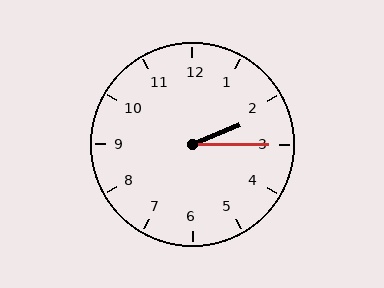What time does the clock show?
2:15.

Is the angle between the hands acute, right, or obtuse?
It is acute.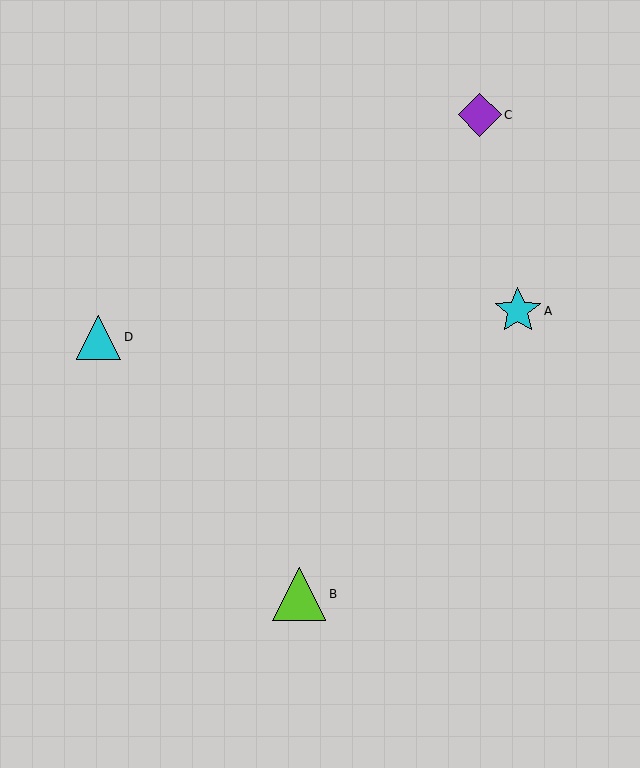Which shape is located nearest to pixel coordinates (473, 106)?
The purple diamond (labeled C) at (480, 115) is nearest to that location.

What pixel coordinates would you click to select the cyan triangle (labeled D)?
Click at (99, 337) to select the cyan triangle D.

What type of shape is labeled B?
Shape B is a lime triangle.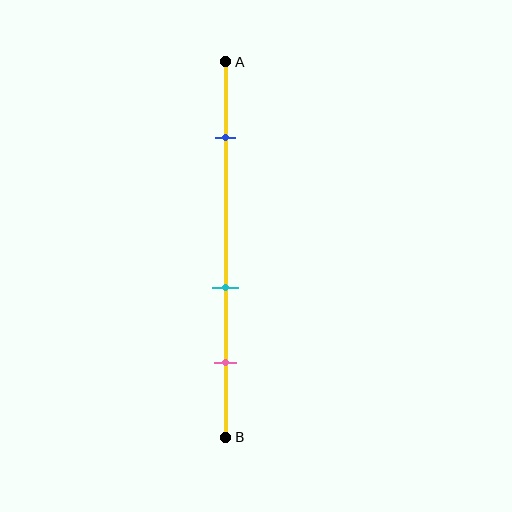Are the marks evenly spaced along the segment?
No, the marks are not evenly spaced.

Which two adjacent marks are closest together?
The cyan and pink marks are the closest adjacent pair.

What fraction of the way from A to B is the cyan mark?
The cyan mark is approximately 60% (0.6) of the way from A to B.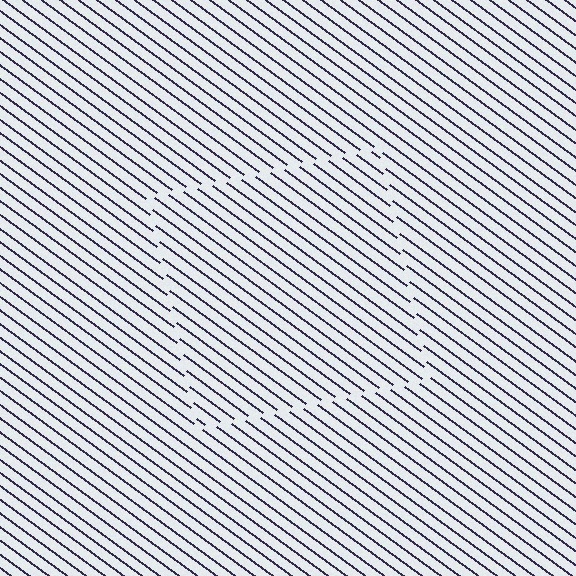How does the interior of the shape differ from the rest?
The interior of the shape contains the same grating, shifted by half a period — the contour is defined by the phase discontinuity where line-ends from the inner and outer gratings abut.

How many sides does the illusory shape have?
4 sides — the line-ends trace a square.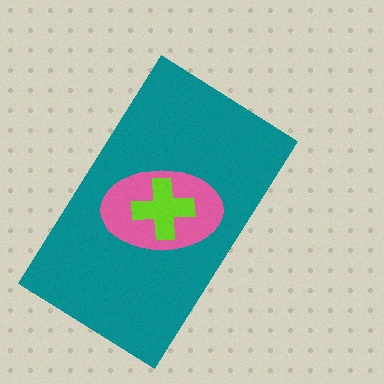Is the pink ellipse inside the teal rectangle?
Yes.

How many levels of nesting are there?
3.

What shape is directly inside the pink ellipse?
The lime cross.